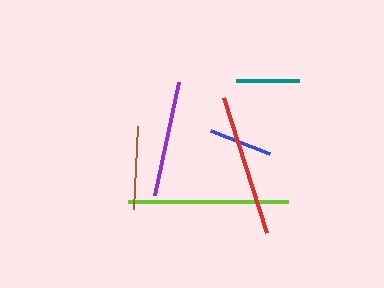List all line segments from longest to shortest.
From longest to shortest: lime, red, purple, brown, blue, teal.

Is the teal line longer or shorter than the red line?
The red line is longer than the teal line.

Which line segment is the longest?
The lime line is the longest at approximately 160 pixels.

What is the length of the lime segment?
The lime segment is approximately 160 pixels long.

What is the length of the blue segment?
The blue segment is approximately 64 pixels long.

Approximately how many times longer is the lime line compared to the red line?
The lime line is approximately 1.1 times the length of the red line.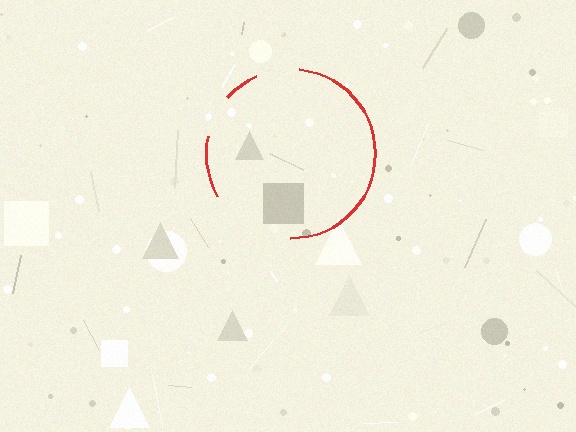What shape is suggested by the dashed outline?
The dashed outline suggests a circle.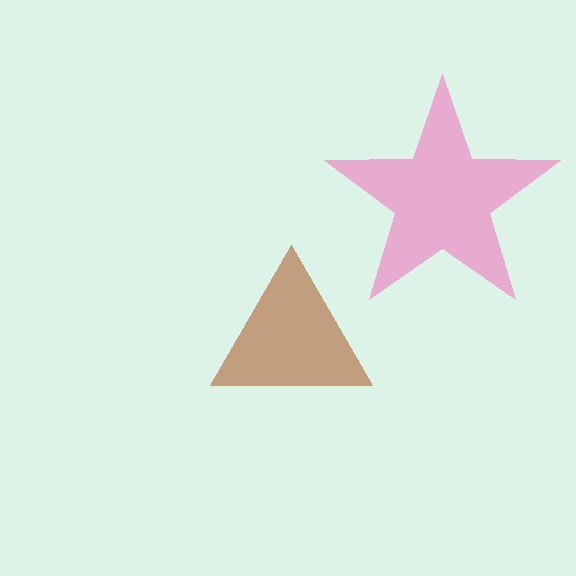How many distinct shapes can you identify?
There are 2 distinct shapes: a brown triangle, a pink star.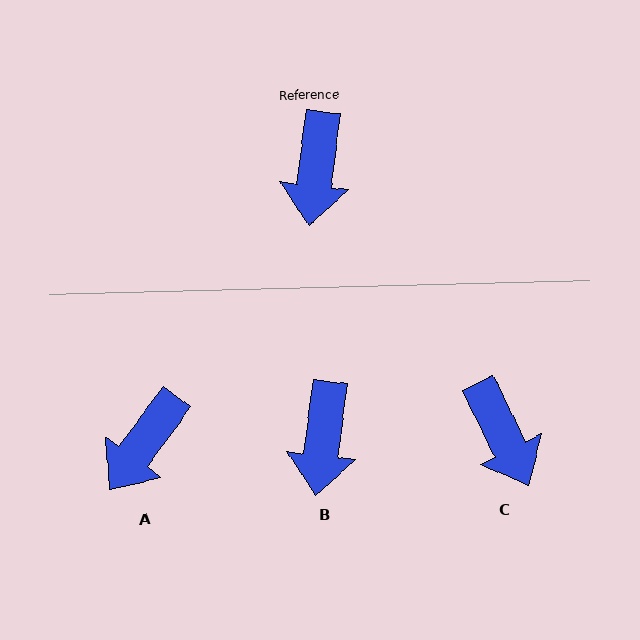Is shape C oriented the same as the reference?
No, it is off by about 33 degrees.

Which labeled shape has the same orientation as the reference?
B.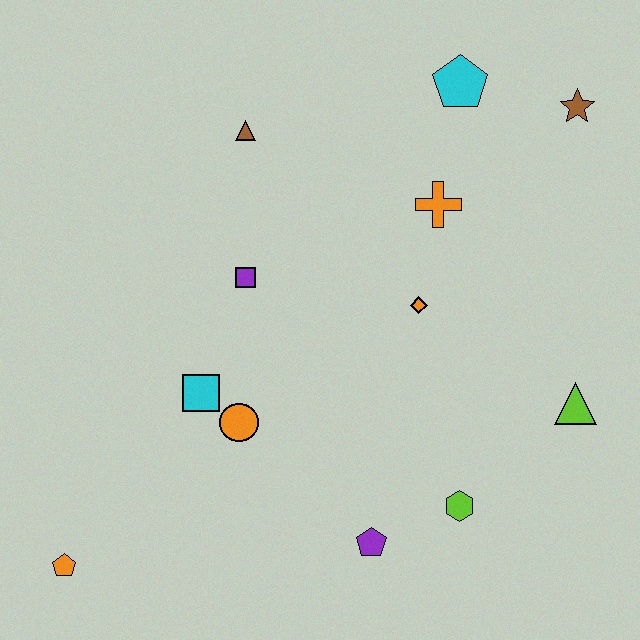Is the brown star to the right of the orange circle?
Yes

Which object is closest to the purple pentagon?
The lime hexagon is closest to the purple pentagon.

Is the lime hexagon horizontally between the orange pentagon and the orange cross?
No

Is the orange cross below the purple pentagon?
No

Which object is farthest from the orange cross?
The orange pentagon is farthest from the orange cross.